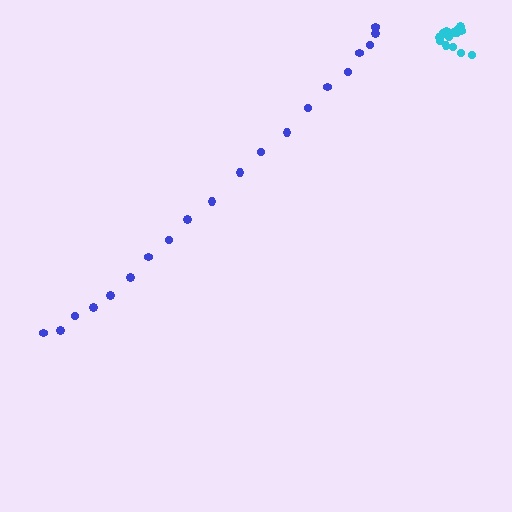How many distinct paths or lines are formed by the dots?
There are 2 distinct paths.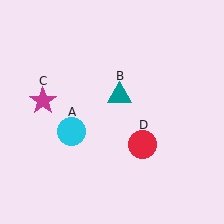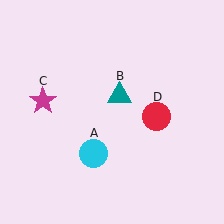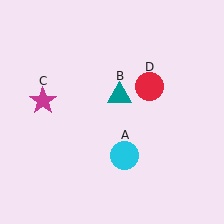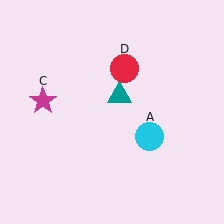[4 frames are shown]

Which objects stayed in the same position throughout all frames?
Teal triangle (object B) and magenta star (object C) remained stationary.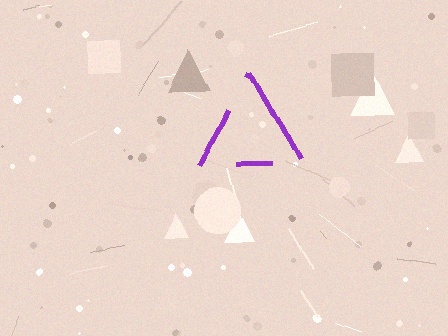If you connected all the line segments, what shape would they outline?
They would outline a triangle.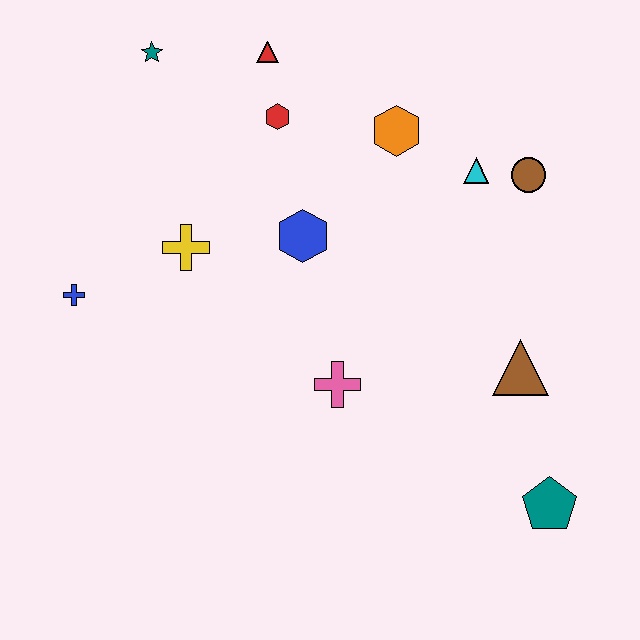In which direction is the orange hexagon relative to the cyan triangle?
The orange hexagon is to the left of the cyan triangle.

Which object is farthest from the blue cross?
The teal pentagon is farthest from the blue cross.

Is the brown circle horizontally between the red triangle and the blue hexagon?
No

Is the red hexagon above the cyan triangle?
Yes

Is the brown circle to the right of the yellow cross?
Yes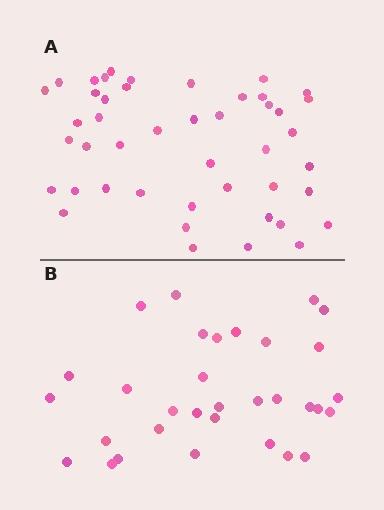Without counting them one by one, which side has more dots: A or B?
Region A (the top region) has more dots.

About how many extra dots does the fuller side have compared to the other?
Region A has approximately 15 more dots than region B.